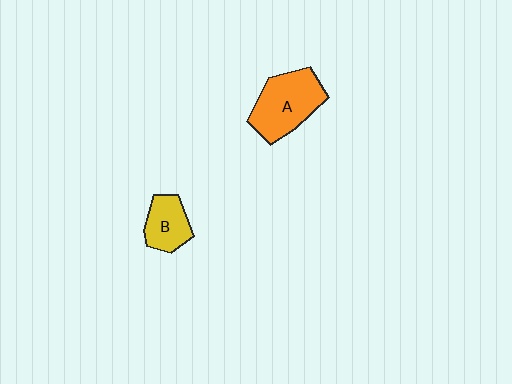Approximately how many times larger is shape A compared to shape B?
Approximately 1.7 times.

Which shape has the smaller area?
Shape B (yellow).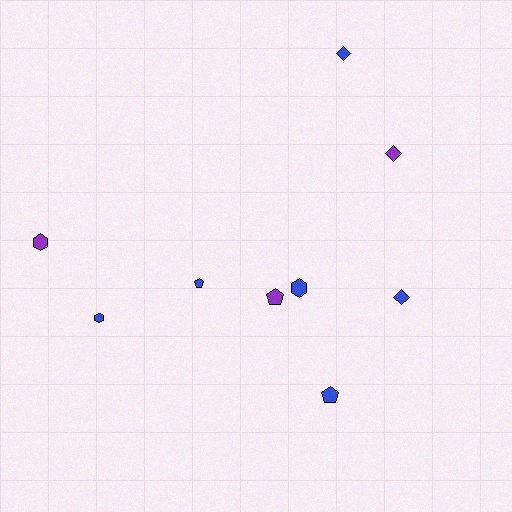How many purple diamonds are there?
There is 1 purple diamond.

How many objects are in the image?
There are 9 objects.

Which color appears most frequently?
Blue, with 6 objects.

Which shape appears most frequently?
Hexagon, with 3 objects.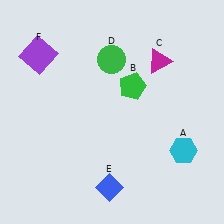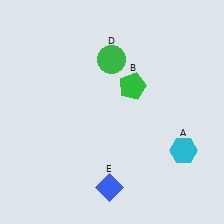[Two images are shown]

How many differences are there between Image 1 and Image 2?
There are 2 differences between the two images.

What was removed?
The purple square (F), the magenta triangle (C) were removed in Image 2.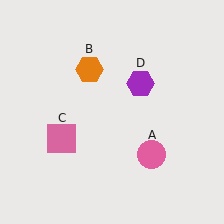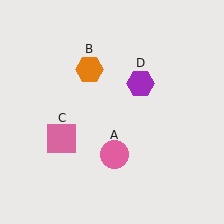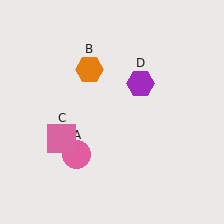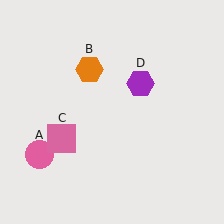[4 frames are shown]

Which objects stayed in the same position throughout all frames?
Orange hexagon (object B) and pink square (object C) and purple hexagon (object D) remained stationary.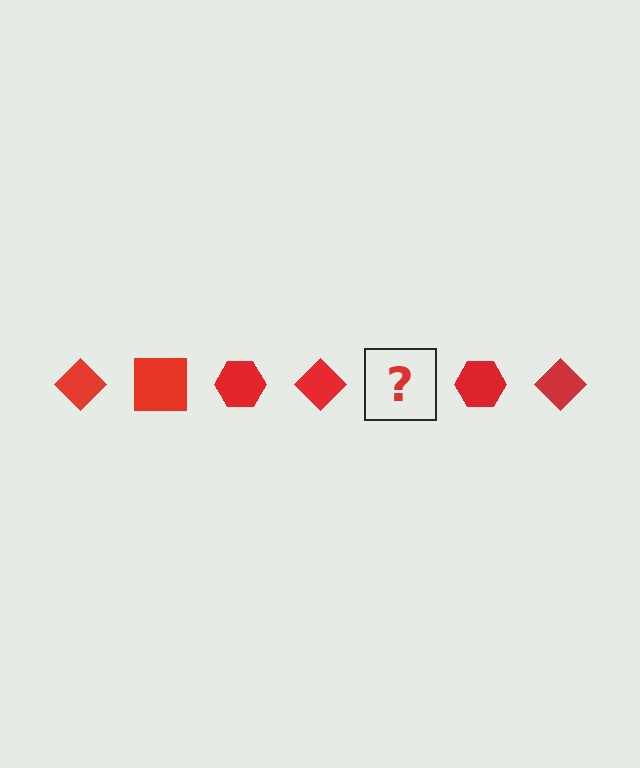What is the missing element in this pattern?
The missing element is a red square.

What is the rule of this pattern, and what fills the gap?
The rule is that the pattern cycles through diamond, square, hexagon shapes in red. The gap should be filled with a red square.